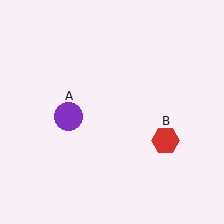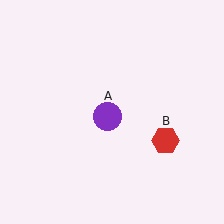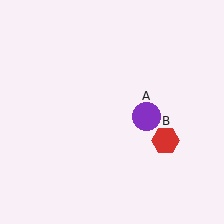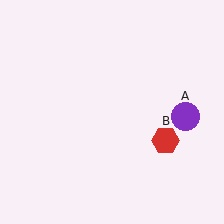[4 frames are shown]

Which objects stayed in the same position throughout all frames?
Red hexagon (object B) remained stationary.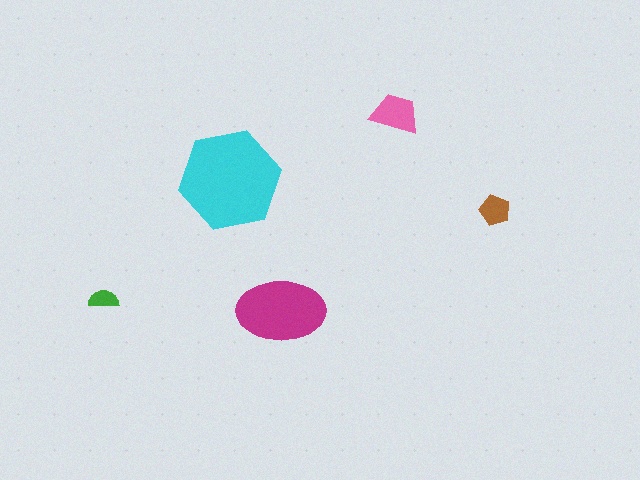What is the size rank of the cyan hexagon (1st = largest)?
1st.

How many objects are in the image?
There are 5 objects in the image.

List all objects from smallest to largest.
The green semicircle, the brown pentagon, the pink trapezoid, the magenta ellipse, the cyan hexagon.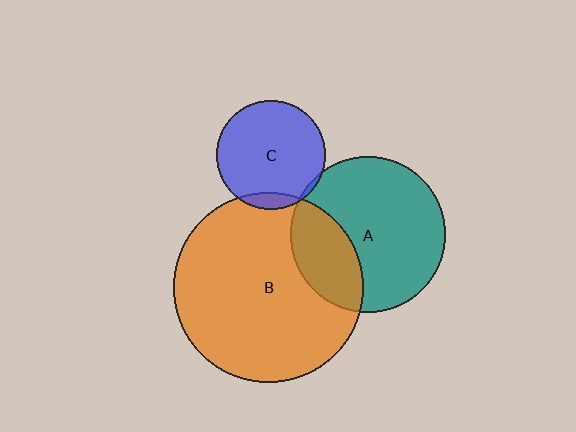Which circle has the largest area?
Circle B (orange).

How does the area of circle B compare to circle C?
Approximately 3.0 times.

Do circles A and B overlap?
Yes.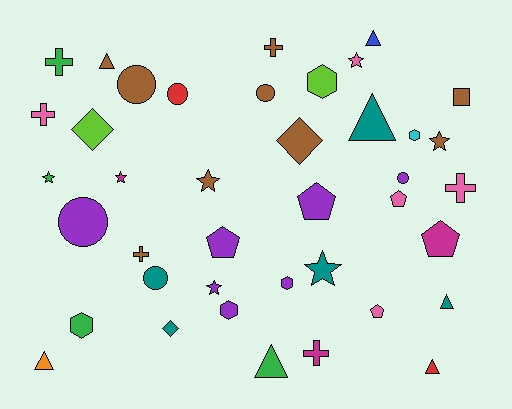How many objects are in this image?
There are 40 objects.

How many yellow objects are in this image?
There are no yellow objects.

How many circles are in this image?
There are 6 circles.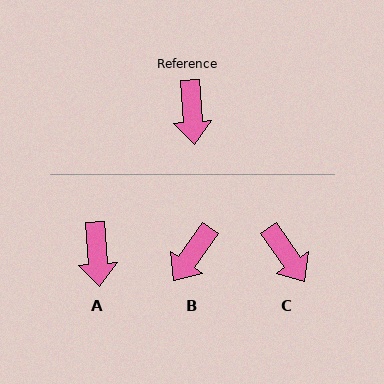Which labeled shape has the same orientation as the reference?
A.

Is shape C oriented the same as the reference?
No, it is off by about 30 degrees.